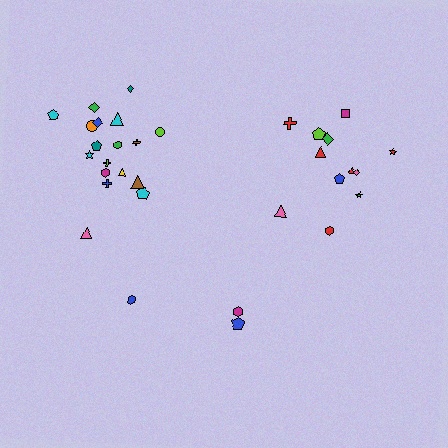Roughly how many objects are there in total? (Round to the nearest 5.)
Roughly 35 objects in total.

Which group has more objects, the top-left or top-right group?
The top-left group.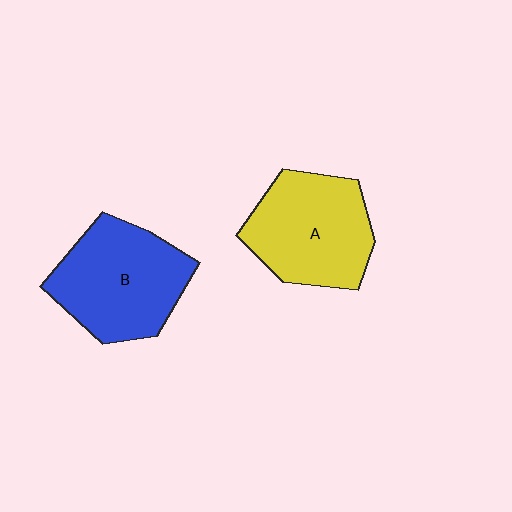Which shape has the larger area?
Shape B (blue).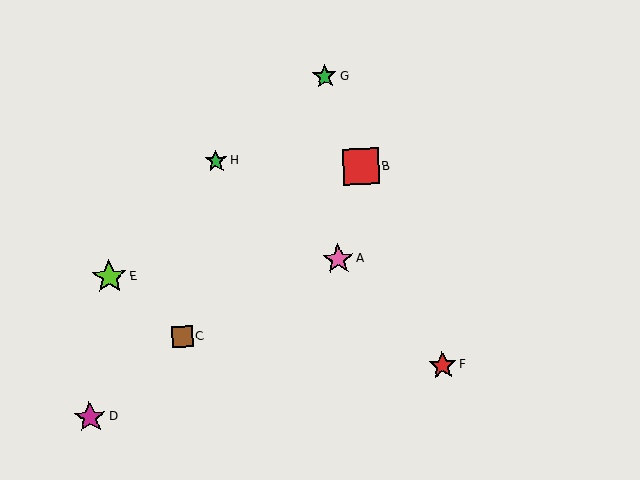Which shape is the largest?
The red square (labeled B) is the largest.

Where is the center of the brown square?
The center of the brown square is at (182, 336).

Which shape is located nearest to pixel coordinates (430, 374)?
The red star (labeled F) at (443, 365) is nearest to that location.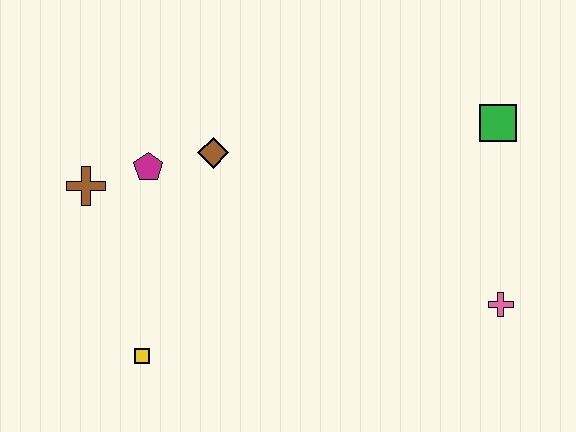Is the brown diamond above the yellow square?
Yes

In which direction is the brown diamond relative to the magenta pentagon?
The brown diamond is to the right of the magenta pentagon.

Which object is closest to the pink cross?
The green square is closest to the pink cross.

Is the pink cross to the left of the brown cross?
No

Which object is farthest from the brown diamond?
The pink cross is farthest from the brown diamond.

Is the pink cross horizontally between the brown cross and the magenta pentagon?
No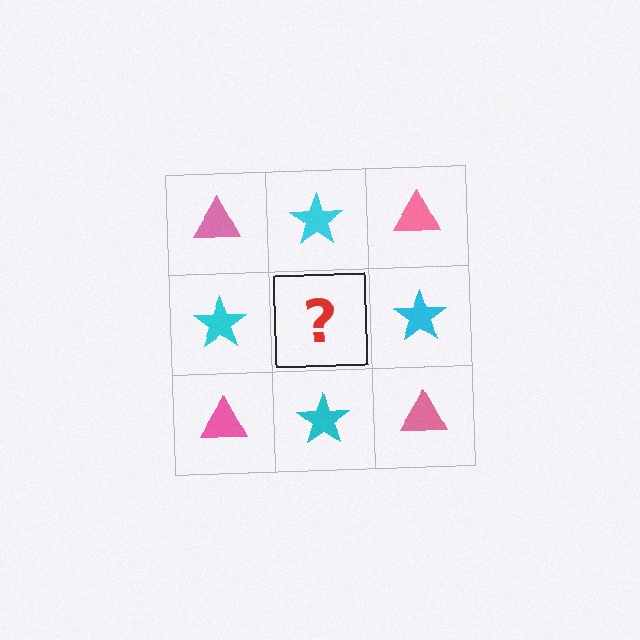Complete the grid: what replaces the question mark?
The question mark should be replaced with a pink triangle.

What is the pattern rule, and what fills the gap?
The rule is that it alternates pink triangle and cyan star in a checkerboard pattern. The gap should be filled with a pink triangle.